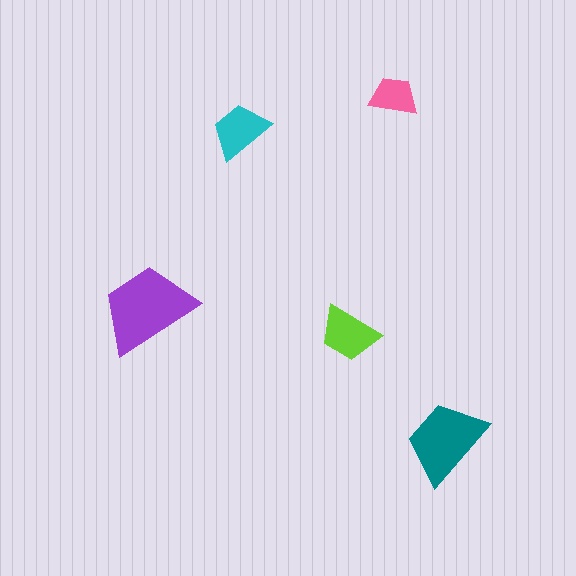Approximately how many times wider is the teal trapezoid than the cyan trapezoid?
About 1.5 times wider.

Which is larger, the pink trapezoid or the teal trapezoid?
The teal one.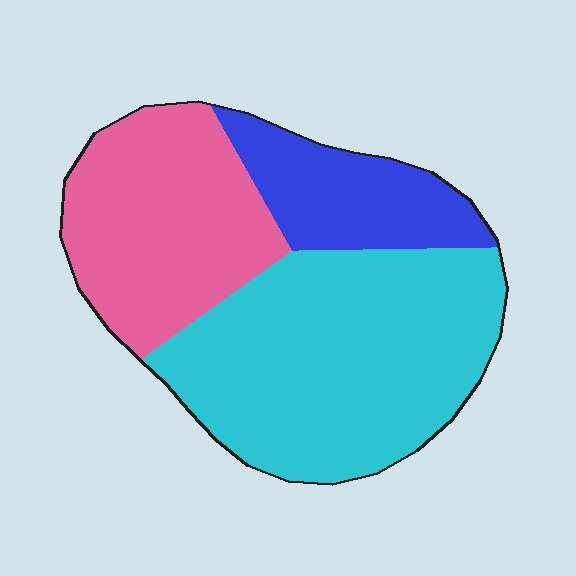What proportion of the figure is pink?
Pink takes up between a quarter and a half of the figure.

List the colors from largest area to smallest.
From largest to smallest: cyan, pink, blue.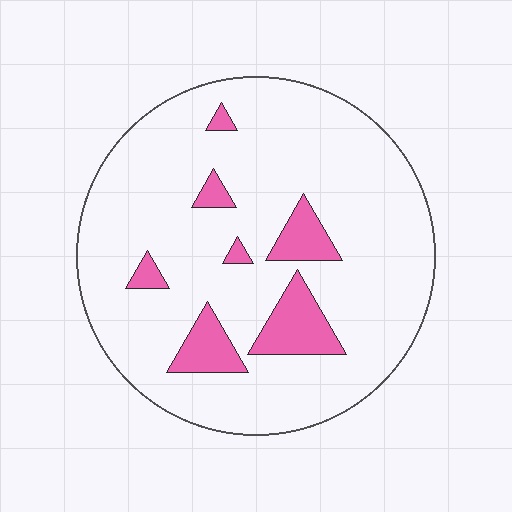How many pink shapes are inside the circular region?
7.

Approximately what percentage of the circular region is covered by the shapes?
Approximately 15%.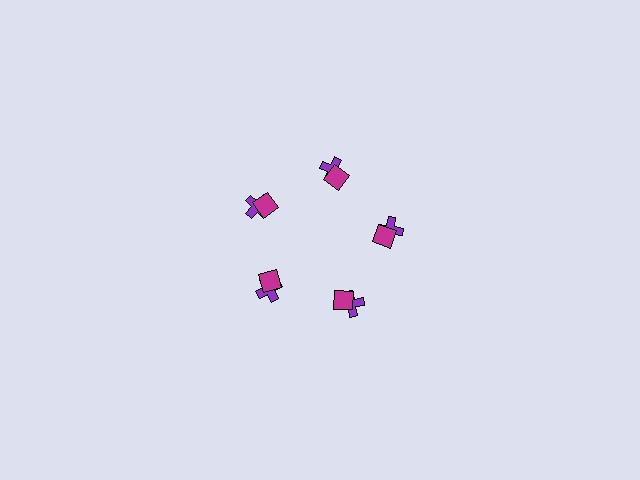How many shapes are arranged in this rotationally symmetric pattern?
There are 10 shapes, arranged in 5 groups of 2.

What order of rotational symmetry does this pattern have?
This pattern has 5-fold rotational symmetry.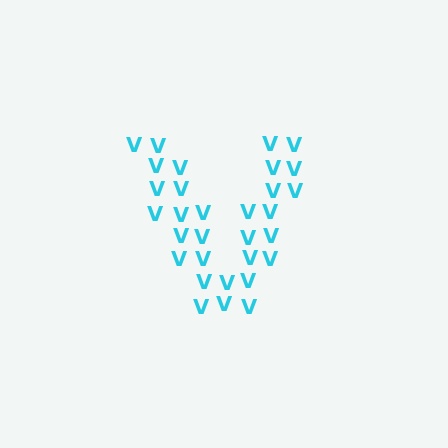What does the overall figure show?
The overall figure shows the letter V.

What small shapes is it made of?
It is made of small letter V's.